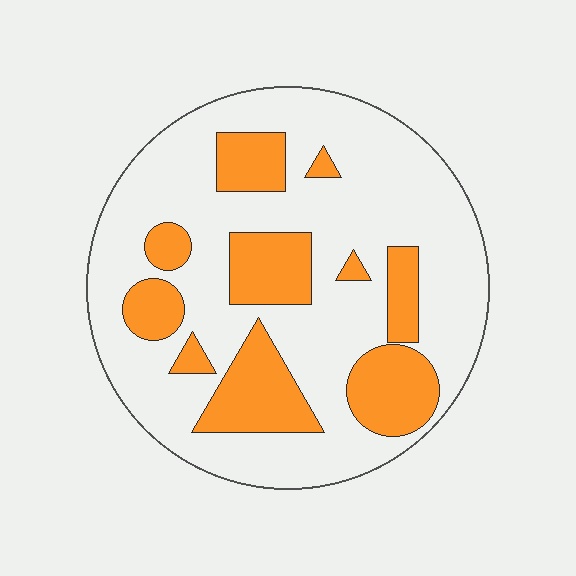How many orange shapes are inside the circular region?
10.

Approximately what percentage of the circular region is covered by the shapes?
Approximately 30%.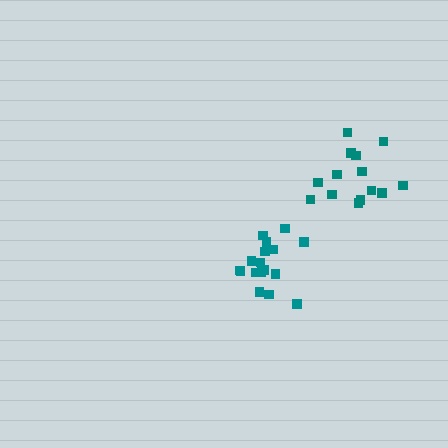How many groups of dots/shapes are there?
There are 2 groups.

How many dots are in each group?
Group 1: 14 dots, Group 2: 17 dots (31 total).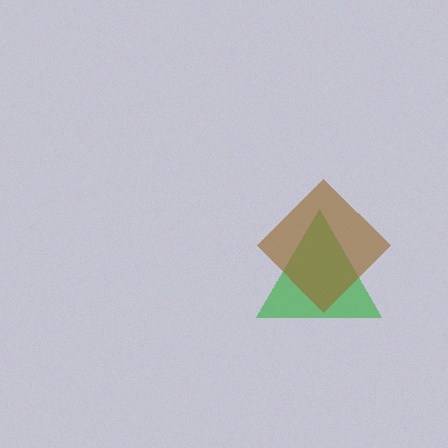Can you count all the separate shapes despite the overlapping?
Yes, there are 2 separate shapes.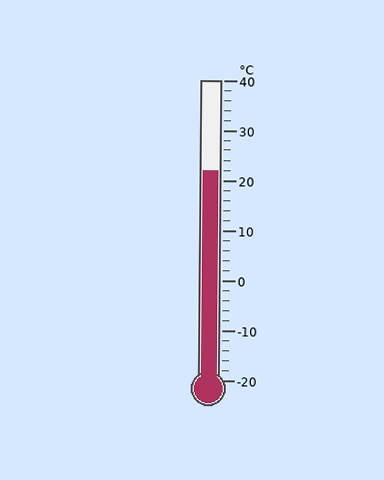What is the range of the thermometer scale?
The thermometer scale ranges from -20°C to 40°C.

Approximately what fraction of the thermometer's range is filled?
The thermometer is filled to approximately 70% of its range.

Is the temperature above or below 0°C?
The temperature is above 0°C.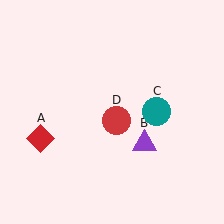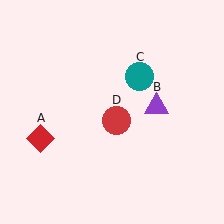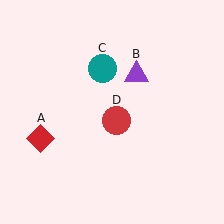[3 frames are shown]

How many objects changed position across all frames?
2 objects changed position: purple triangle (object B), teal circle (object C).